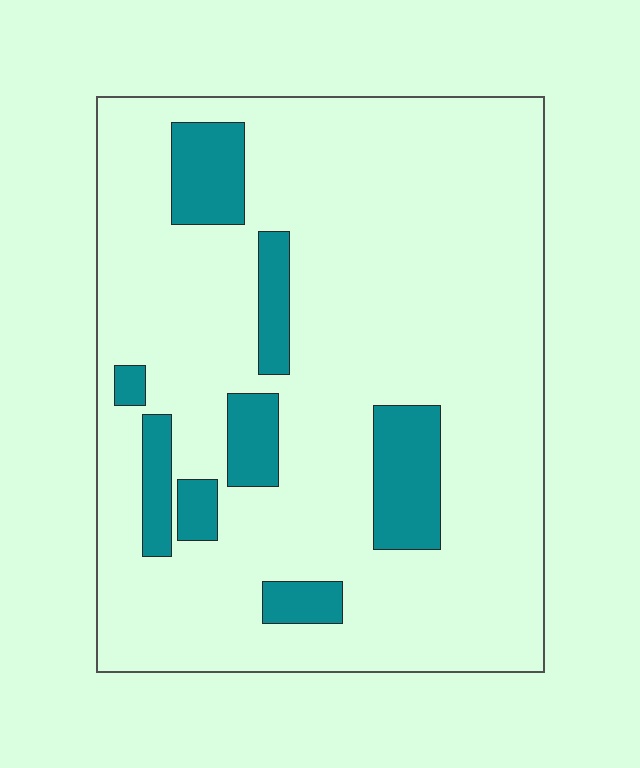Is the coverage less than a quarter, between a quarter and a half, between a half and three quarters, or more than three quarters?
Less than a quarter.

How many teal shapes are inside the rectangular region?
8.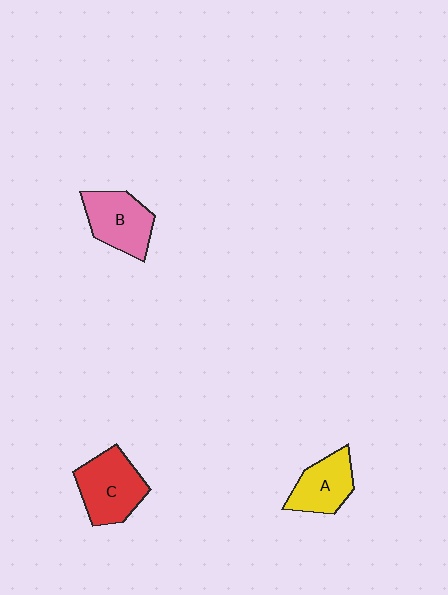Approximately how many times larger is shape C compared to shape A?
Approximately 1.3 times.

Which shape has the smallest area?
Shape A (yellow).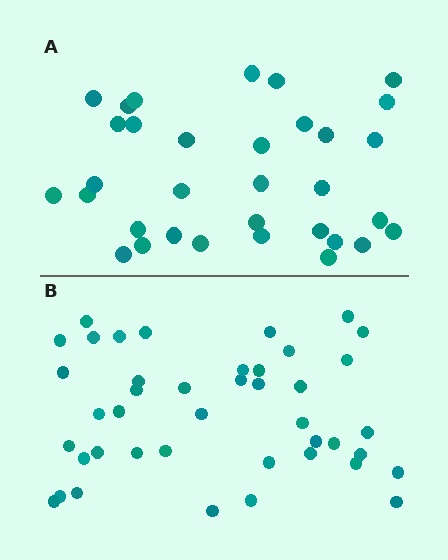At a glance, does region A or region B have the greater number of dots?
Region B (the bottom region) has more dots.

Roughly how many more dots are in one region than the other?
Region B has roughly 8 or so more dots than region A.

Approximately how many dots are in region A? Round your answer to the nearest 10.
About 30 dots. (The exact count is 33, which rounds to 30.)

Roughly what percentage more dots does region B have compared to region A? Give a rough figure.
About 25% more.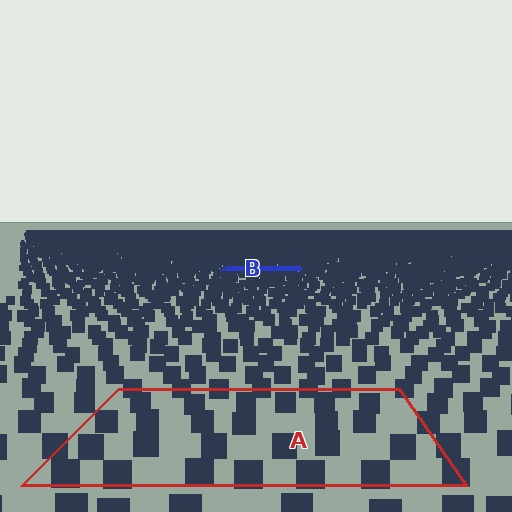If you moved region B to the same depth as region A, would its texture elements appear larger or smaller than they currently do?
They would appear larger. At a closer depth, the same texture elements are projected at a bigger on-screen size.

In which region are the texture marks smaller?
The texture marks are smaller in region B, because it is farther away.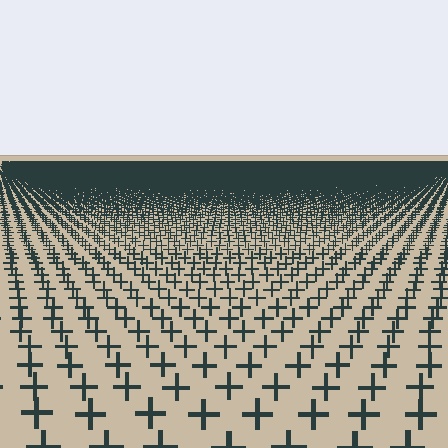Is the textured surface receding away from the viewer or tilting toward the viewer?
The surface is receding away from the viewer. Texture elements get smaller and denser toward the top.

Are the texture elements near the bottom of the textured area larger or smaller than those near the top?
Larger. Near the bottom, elements are closer to the viewer and appear at a bigger on-screen size.